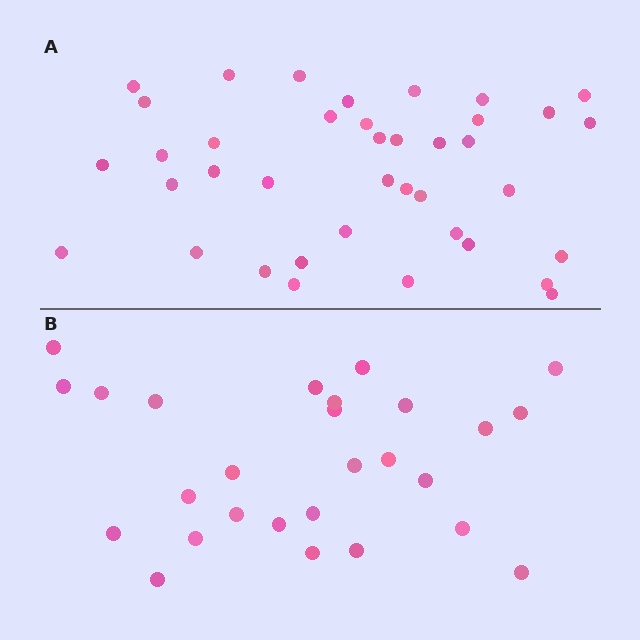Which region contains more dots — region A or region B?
Region A (the top region) has more dots.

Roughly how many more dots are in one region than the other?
Region A has roughly 12 or so more dots than region B.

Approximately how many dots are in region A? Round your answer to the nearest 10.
About 40 dots. (The exact count is 39, which rounds to 40.)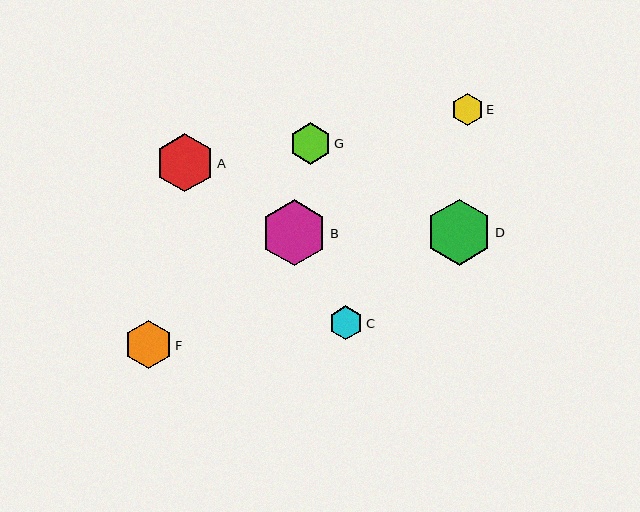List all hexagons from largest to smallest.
From largest to smallest: B, D, A, F, G, C, E.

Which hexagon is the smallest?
Hexagon E is the smallest with a size of approximately 32 pixels.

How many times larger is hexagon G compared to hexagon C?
Hexagon G is approximately 1.2 times the size of hexagon C.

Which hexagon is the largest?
Hexagon B is the largest with a size of approximately 66 pixels.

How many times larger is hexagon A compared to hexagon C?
Hexagon A is approximately 1.7 times the size of hexagon C.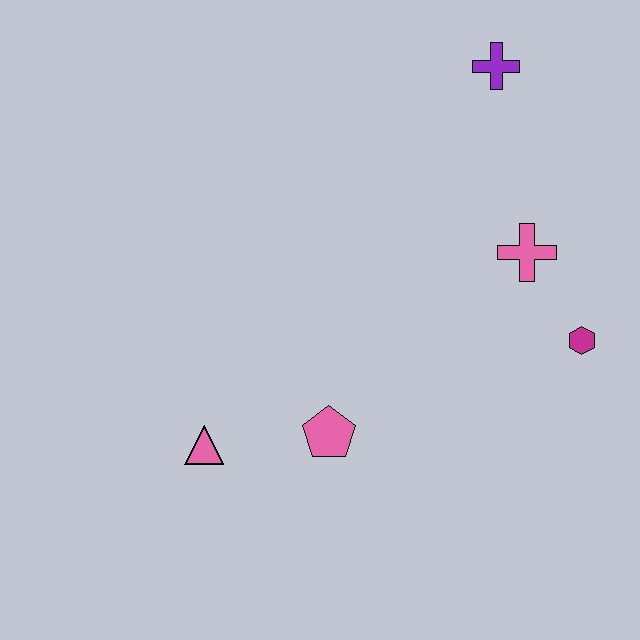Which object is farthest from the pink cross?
The pink triangle is farthest from the pink cross.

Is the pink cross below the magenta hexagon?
No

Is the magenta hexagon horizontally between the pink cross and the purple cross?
No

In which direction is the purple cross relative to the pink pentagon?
The purple cross is above the pink pentagon.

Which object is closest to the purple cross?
The pink cross is closest to the purple cross.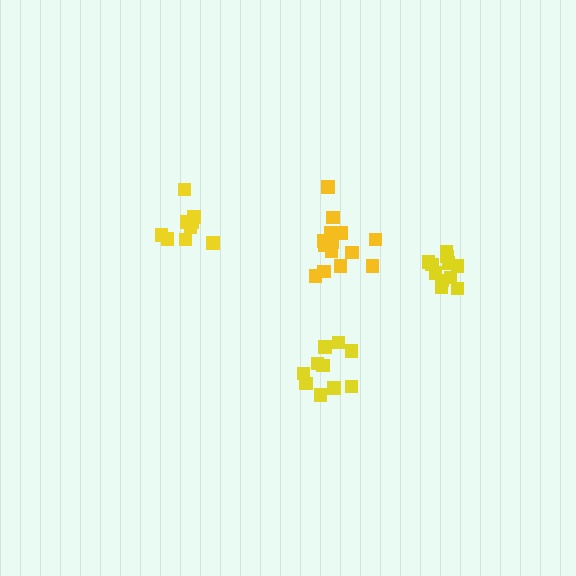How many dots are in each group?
Group 1: 14 dots, Group 2: 9 dots, Group 3: 10 dots, Group 4: 12 dots (45 total).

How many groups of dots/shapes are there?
There are 4 groups.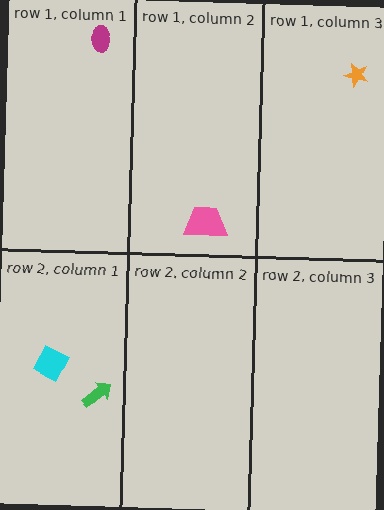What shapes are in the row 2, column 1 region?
The green arrow, the cyan diamond.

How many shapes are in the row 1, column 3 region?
1.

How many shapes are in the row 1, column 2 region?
1.